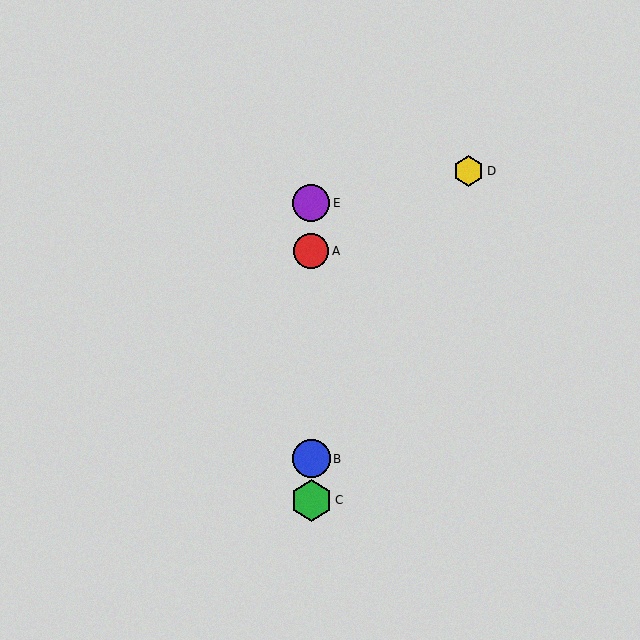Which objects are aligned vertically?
Objects A, B, C, E are aligned vertically.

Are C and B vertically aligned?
Yes, both are at x≈311.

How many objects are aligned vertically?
4 objects (A, B, C, E) are aligned vertically.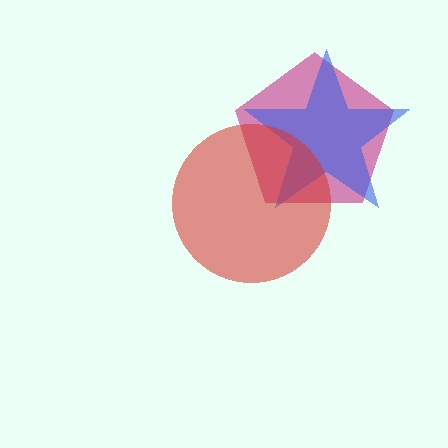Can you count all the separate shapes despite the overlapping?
Yes, there are 3 separate shapes.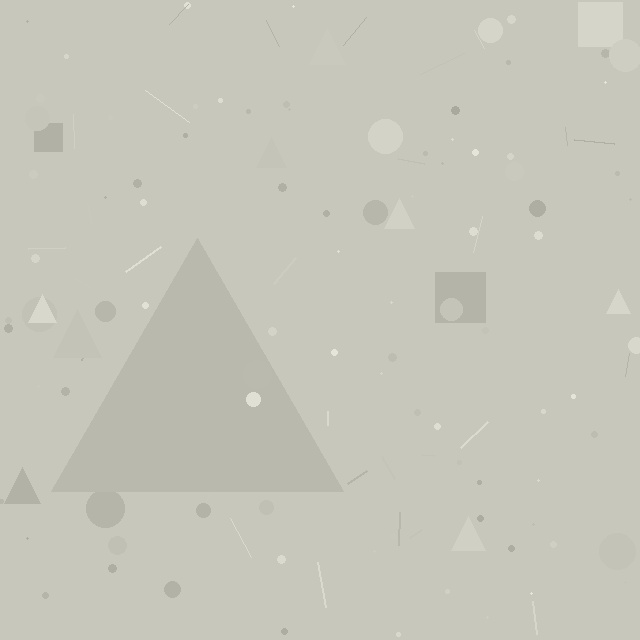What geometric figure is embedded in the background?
A triangle is embedded in the background.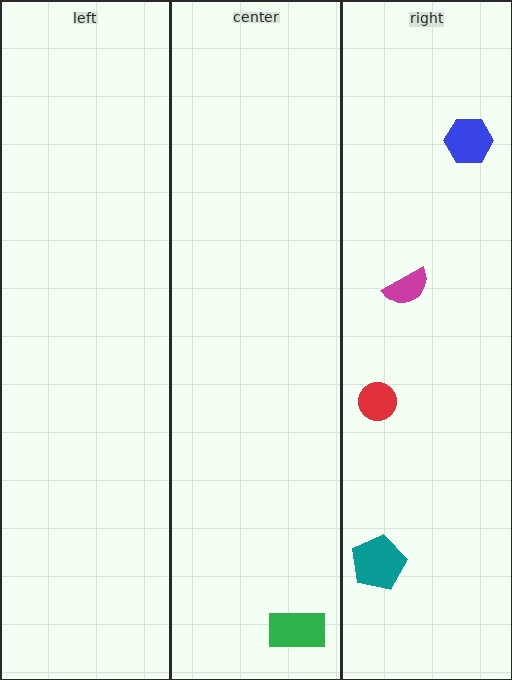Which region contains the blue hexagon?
The right region.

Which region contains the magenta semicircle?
The right region.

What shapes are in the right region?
The blue hexagon, the teal pentagon, the magenta semicircle, the red circle.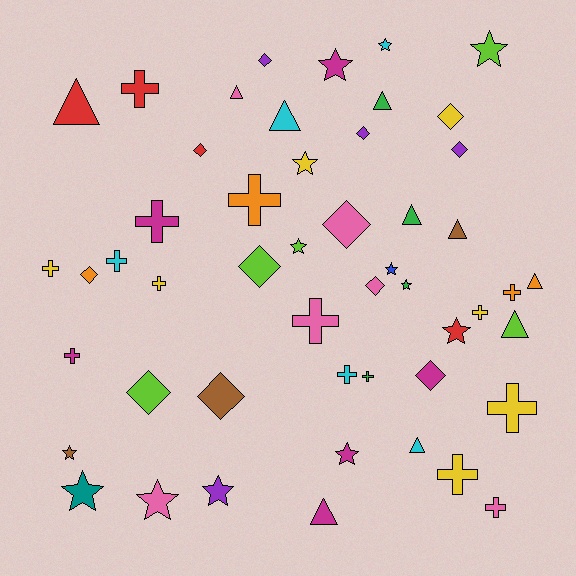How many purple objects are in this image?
There are 4 purple objects.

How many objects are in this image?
There are 50 objects.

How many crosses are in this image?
There are 15 crosses.